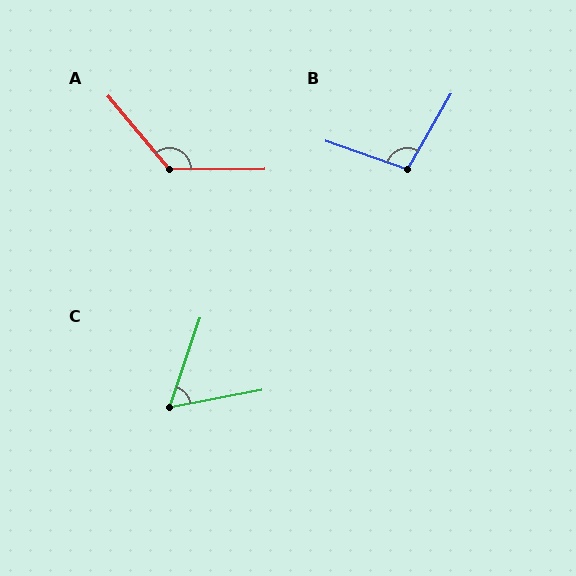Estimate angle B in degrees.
Approximately 101 degrees.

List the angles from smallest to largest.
C (60°), B (101°), A (130°).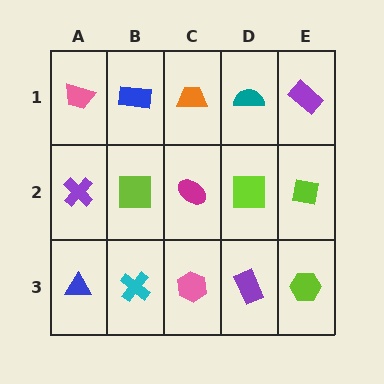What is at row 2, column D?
A lime square.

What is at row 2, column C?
A magenta ellipse.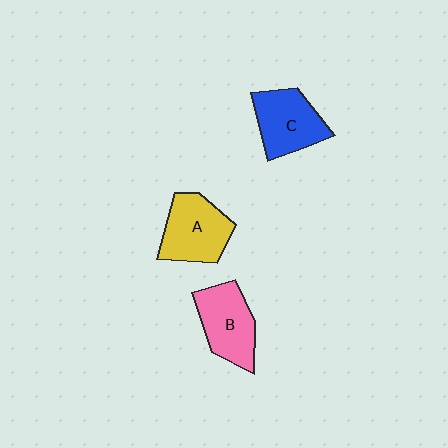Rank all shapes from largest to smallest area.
From largest to smallest: A (yellow), C (blue), B (pink).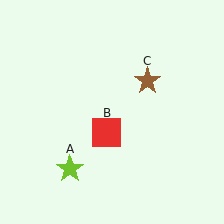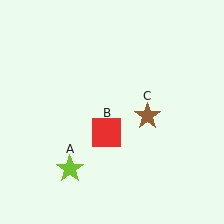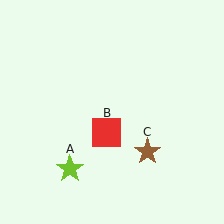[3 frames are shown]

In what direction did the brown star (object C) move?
The brown star (object C) moved down.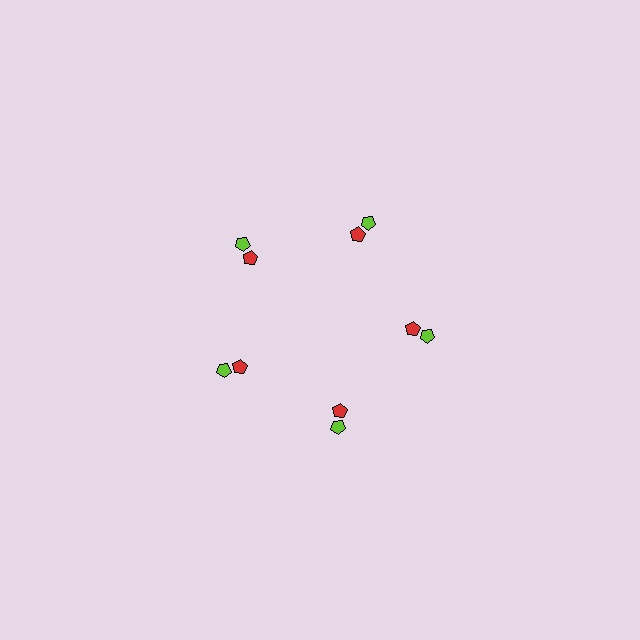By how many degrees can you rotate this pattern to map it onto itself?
The pattern maps onto itself every 72 degrees of rotation.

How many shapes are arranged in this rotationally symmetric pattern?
There are 10 shapes, arranged in 5 groups of 2.